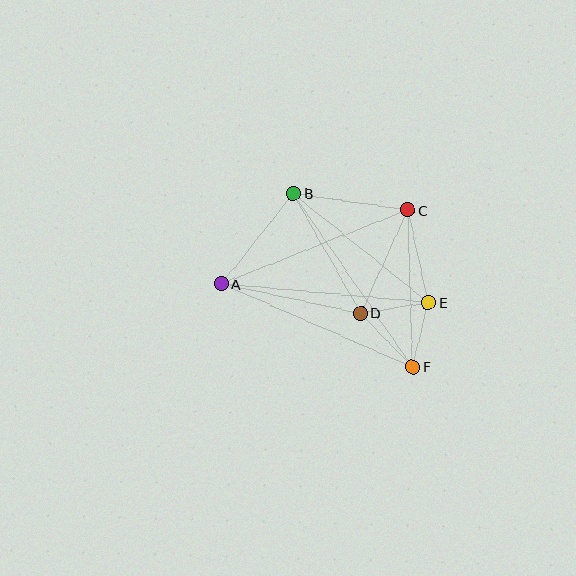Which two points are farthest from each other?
Points B and F are farthest from each other.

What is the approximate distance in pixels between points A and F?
The distance between A and F is approximately 209 pixels.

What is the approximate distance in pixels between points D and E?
The distance between D and E is approximately 69 pixels.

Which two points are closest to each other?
Points E and F are closest to each other.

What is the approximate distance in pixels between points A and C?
The distance between A and C is approximately 201 pixels.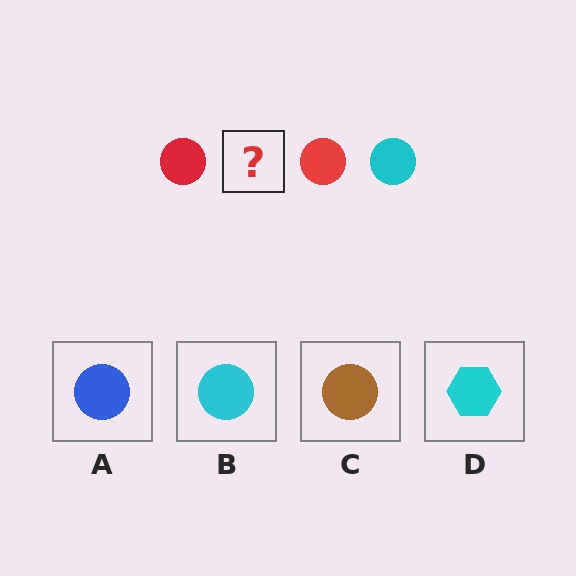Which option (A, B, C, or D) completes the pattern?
B.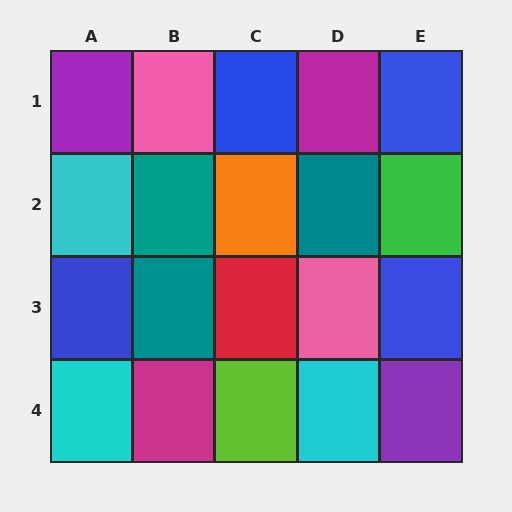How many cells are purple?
2 cells are purple.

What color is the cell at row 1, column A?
Purple.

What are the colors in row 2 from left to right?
Cyan, teal, orange, teal, green.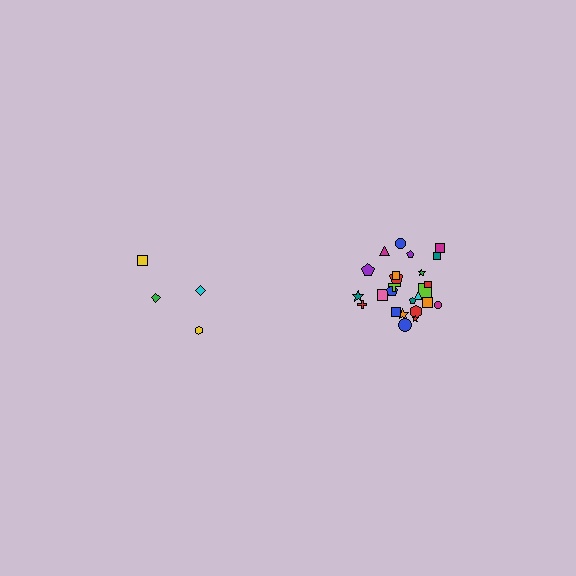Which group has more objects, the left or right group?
The right group.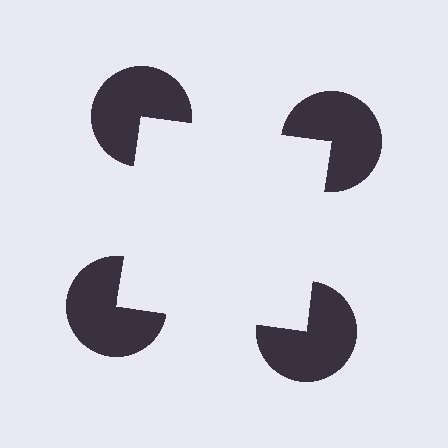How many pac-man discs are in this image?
There are 4 — one at each vertex of the illusory square.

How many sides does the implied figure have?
4 sides.